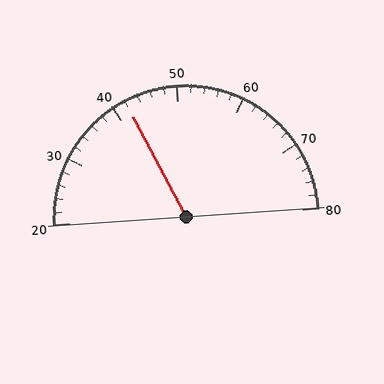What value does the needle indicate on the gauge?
The needle indicates approximately 42.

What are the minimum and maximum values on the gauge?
The gauge ranges from 20 to 80.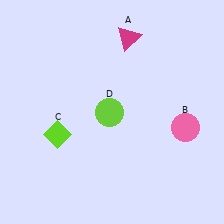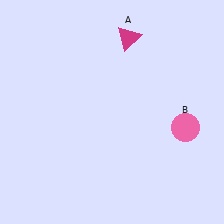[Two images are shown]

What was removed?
The lime circle (D), the lime diamond (C) were removed in Image 2.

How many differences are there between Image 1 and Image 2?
There are 2 differences between the two images.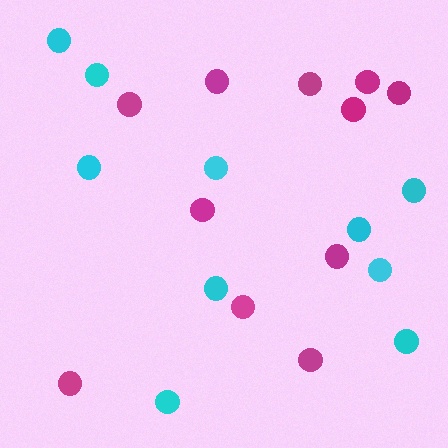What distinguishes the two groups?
There are 2 groups: one group of magenta circles (11) and one group of cyan circles (10).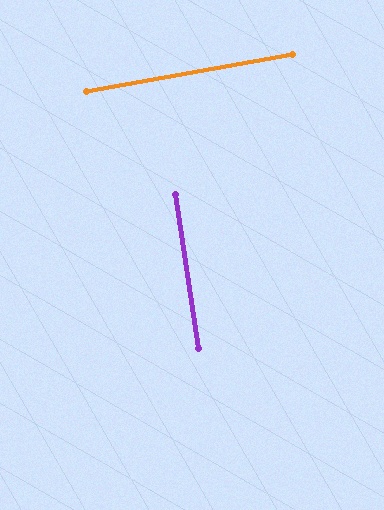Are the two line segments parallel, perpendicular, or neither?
Perpendicular — they meet at approximately 88°.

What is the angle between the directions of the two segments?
Approximately 88 degrees.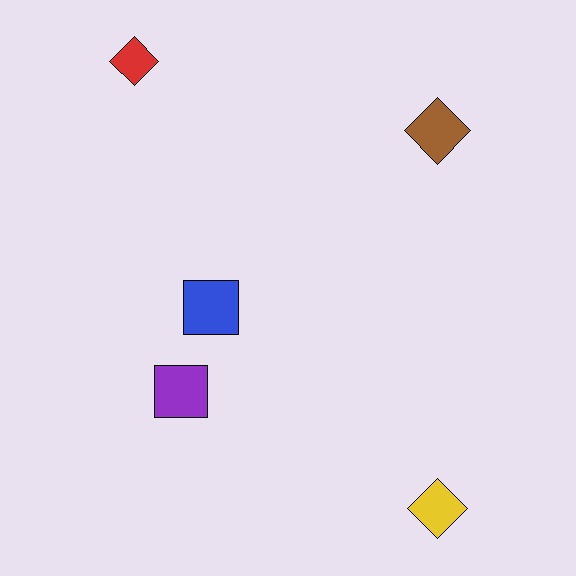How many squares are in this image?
There are 2 squares.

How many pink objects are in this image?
There are no pink objects.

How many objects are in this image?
There are 5 objects.